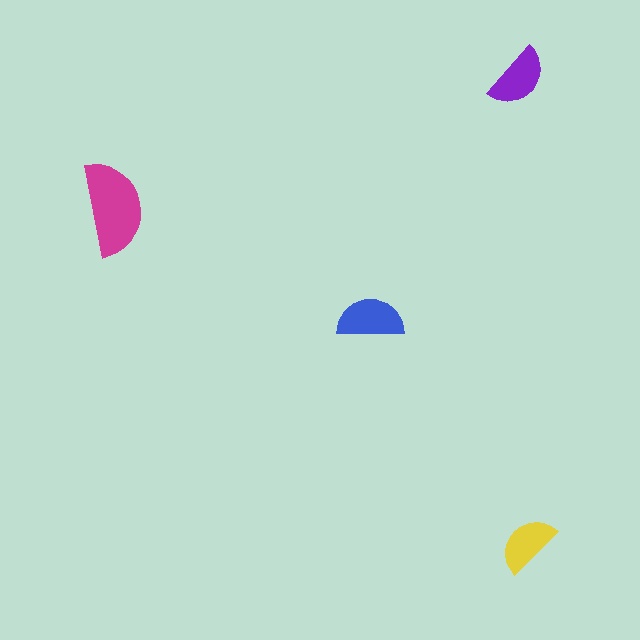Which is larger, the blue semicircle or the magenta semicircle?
The magenta one.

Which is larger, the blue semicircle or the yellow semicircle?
The blue one.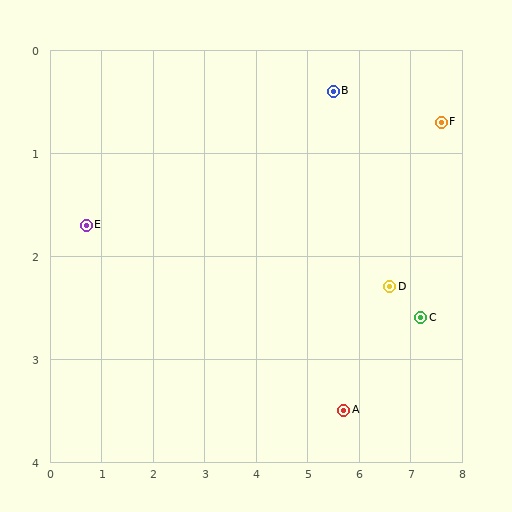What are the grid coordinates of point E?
Point E is at approximately (0.7, 1.7).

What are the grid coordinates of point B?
Point B is at approximately (5.5, 0.4).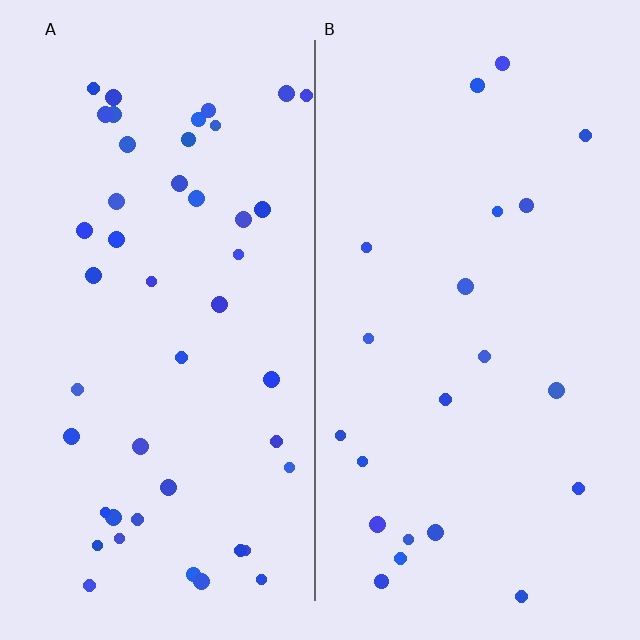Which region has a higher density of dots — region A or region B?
A (the left).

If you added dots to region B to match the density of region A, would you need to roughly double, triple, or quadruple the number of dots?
Approximately double.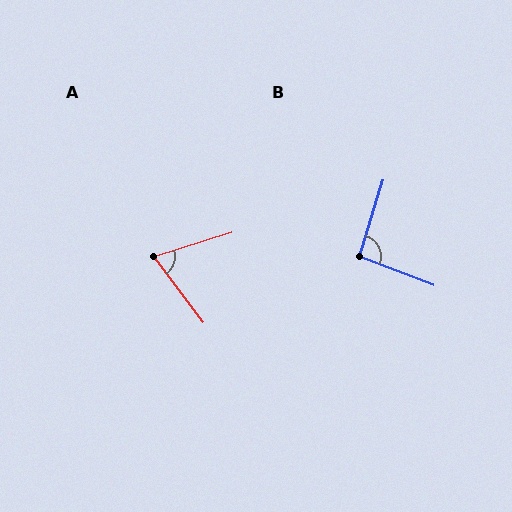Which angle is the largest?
B, at approximately 94 degrees.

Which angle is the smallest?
A, at approximately 71 degrees.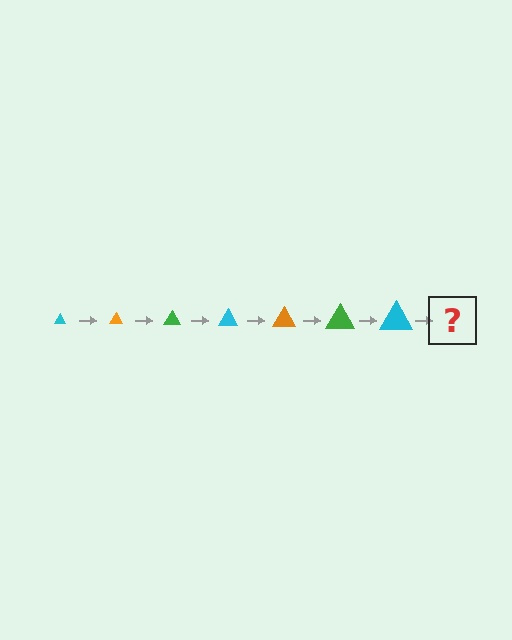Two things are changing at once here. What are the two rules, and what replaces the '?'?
The two rules are that the triangle grows larger each step and the color cycles through cyan, orange, and green. The '?' should be an orange triangle, larger than the previous one.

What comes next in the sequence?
The next element should be an orange triangle, larger than the previous one.